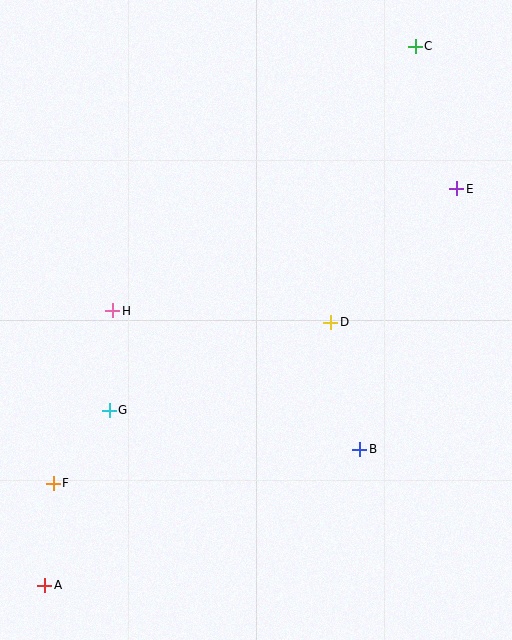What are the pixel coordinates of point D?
Point D is at (331, 322).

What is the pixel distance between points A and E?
The distance between A and E is 572 pixels.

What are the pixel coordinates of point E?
Point E is at (457, 189).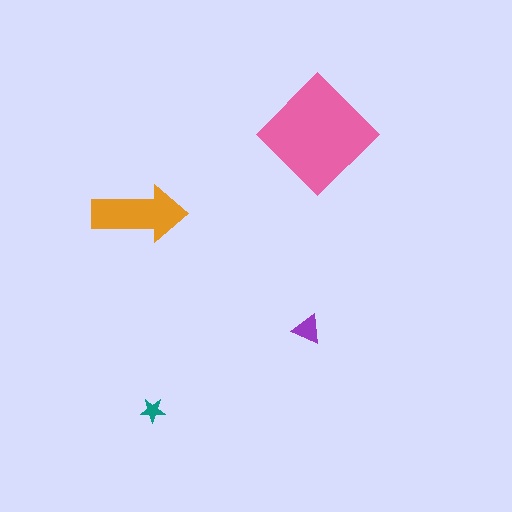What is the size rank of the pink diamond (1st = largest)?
1st.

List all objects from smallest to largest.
The teal star, the purple triangle, the orange arrow, the pink diamond.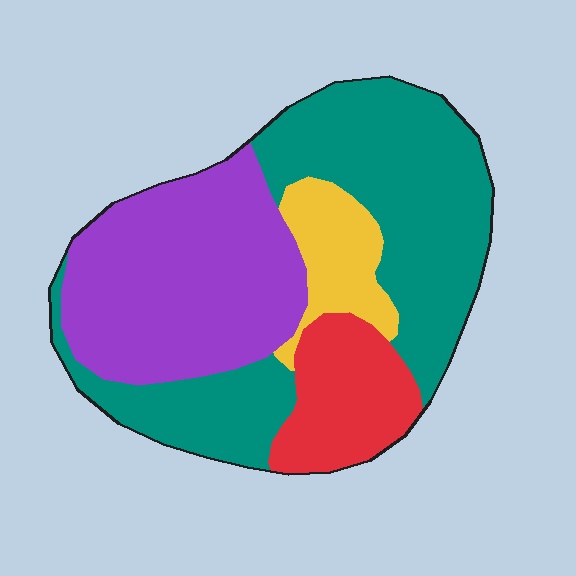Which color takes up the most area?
Teal, at roughly 45%.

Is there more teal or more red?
Teal.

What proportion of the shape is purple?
Purple covers about 35% of the shape.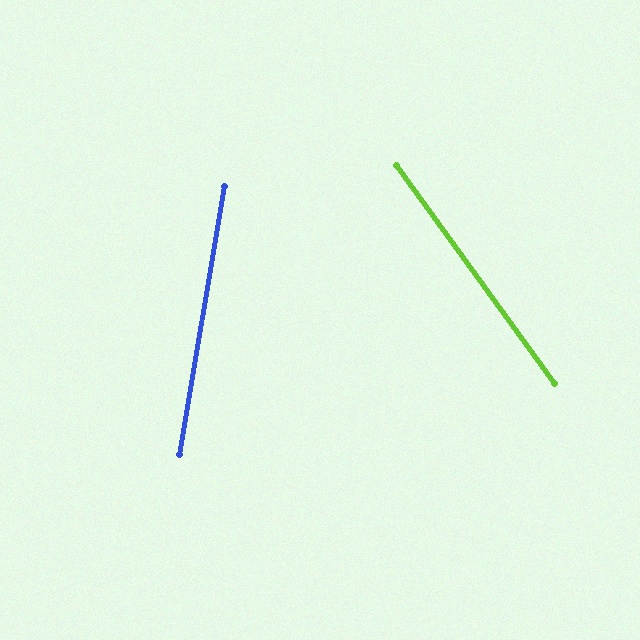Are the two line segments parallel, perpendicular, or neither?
Neither parallel nor perpendicular — they differ by about 45°.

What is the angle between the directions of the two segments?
Approximately 45 degrees.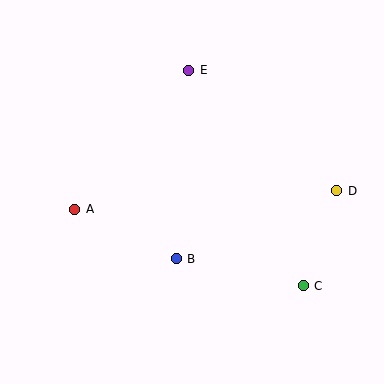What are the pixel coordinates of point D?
Point D is at (337, 191).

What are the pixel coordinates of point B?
Point B is at (176, 259).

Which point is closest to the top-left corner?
Point E is closest to the top-left corner.